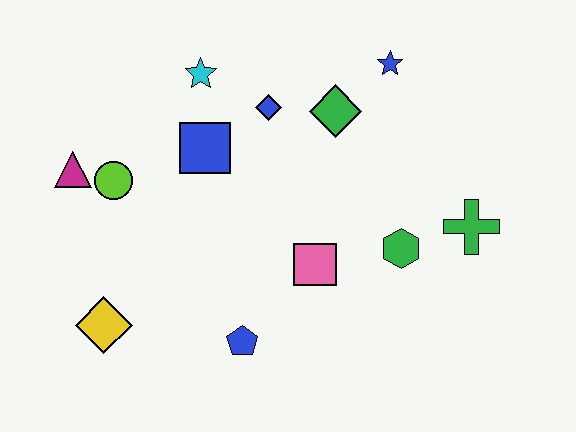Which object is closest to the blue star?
The green diamond is closest to the blue star.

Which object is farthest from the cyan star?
The green cross is farthest from the cyan star.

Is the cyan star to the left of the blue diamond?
Yes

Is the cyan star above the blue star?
No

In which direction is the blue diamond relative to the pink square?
The blue diamond is above the pink square.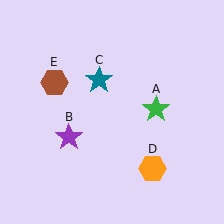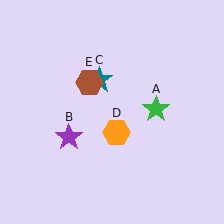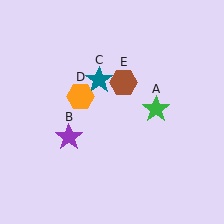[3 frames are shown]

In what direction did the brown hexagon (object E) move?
The brown hexagon (object E) moved right.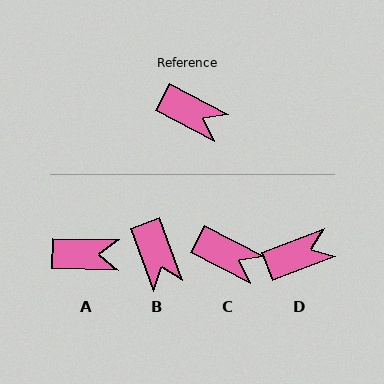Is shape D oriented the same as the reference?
No, it is off by about 48 degrees.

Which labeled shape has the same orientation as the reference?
C.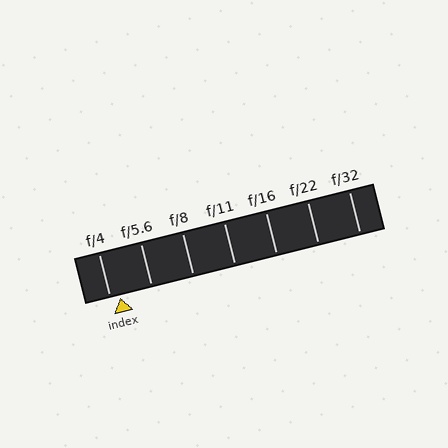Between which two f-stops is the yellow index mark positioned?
The index mark is between f/4 and f/5.6.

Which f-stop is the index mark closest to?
The index mark is closest to f/4.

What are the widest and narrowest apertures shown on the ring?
The widest aperture shown is f/4 and the narrowest is f/32.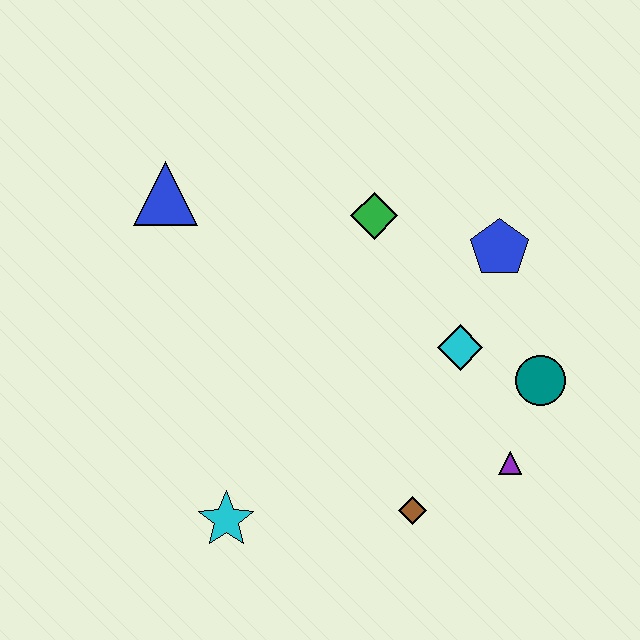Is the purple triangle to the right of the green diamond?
Yes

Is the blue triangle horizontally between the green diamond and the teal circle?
No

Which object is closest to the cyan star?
The brown diamond is closest to the cyan star.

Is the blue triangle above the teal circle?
Yes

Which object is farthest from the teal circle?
The blue triangle is farthest from the teal circle.